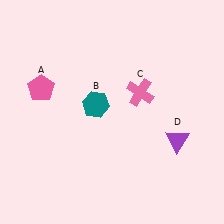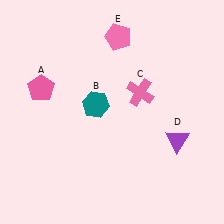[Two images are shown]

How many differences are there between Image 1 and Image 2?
There is 1 difference between the two images.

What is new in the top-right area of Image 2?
A pink pentagon (E) was added in the top-right area of Image 2.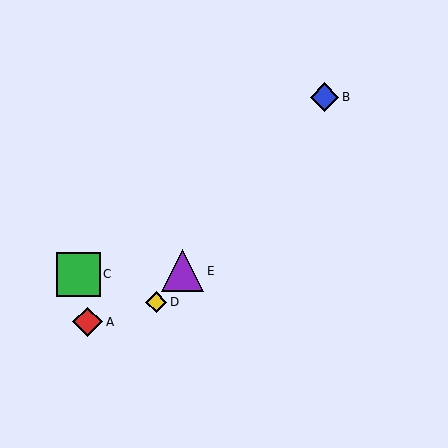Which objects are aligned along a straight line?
Objects B, D, E are aligned along a straight line.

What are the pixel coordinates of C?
Object C is at (78, 274).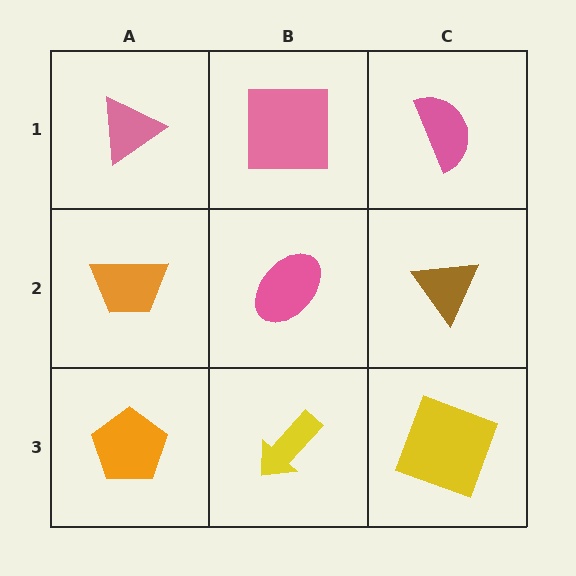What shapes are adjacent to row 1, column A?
An orange trapezoid (row 2, column A), a pink square (row 1, column B).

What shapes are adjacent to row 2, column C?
A pink semicircle (row 1, column C), a yellow square (row 3, column C), a pink ellipse (row 2, column B).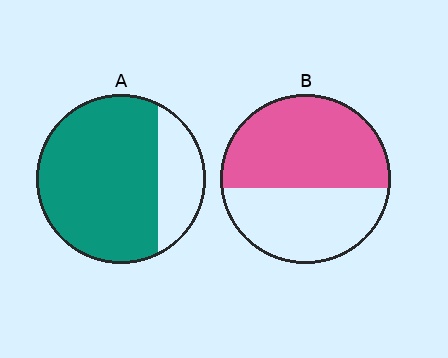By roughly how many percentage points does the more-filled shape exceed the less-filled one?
By roughly 20 percentage points (A over B).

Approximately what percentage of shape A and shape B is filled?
A is approximately 75% and B is approximately 55%.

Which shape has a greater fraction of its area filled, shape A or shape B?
Shape A.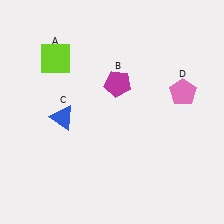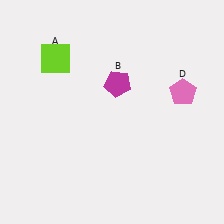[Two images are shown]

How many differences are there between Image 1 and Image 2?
There is 1 difference between the two images.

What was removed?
The blue triangle (C) was removed in Image 2.